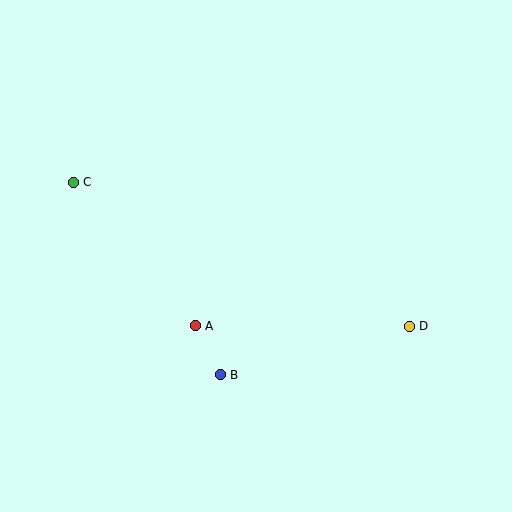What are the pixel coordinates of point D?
Point D is at (409, 326).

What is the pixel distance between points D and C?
The distance between D and C is 366 pixels.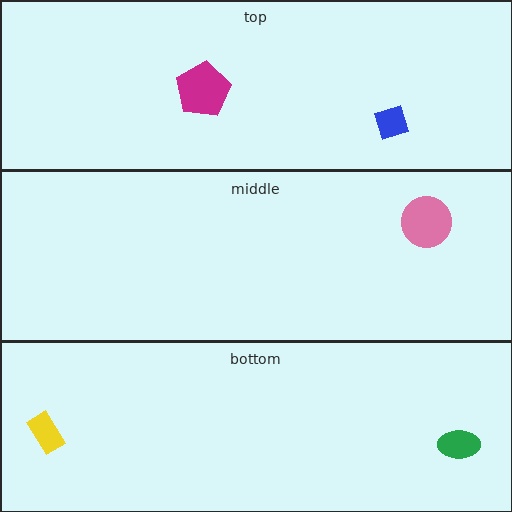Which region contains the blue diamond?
The top region.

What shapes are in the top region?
The magenta pentagon, the blue diamond.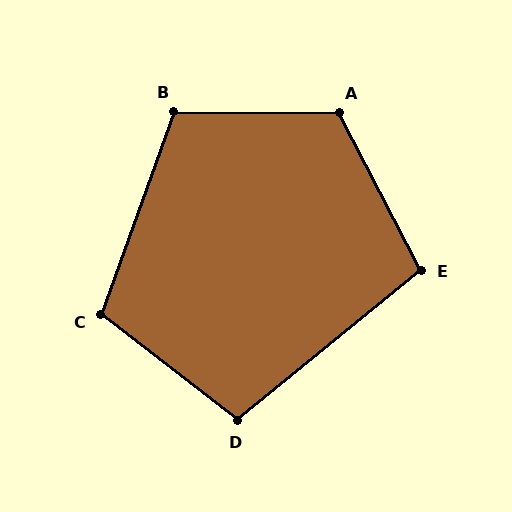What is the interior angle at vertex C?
Approximately 108 degrees (obtuse).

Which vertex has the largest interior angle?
A, at approximately 118 degrees.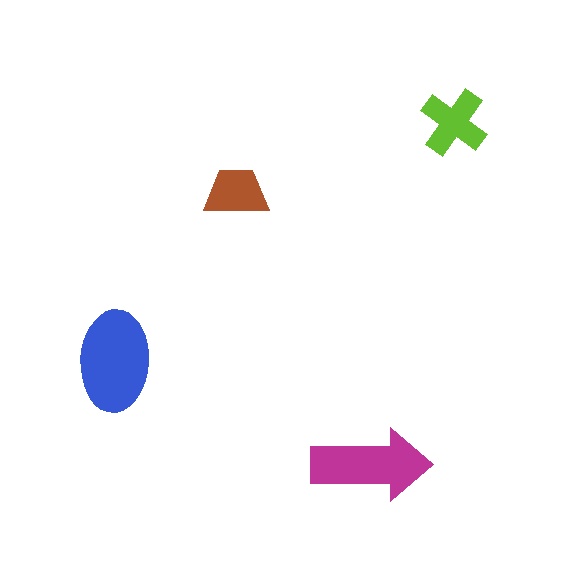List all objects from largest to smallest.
The blue ellipse, the magenta arrow, the lime cross, the brown trapezoid.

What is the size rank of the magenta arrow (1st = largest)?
2nd.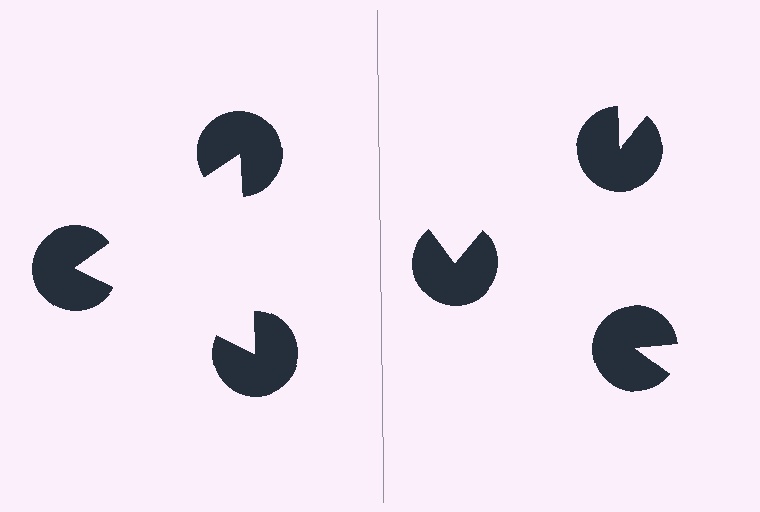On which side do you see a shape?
An illusory triangle appears on the left side. On the right side the wedge cuts are rotated, so no coherent shape forms.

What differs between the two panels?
The pac-man discs are positioned identically on both sides; only the wedge orientations differ. On the left they align to a triangle; on the right they are misaligned.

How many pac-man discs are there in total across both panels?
6 — 3 on each side.